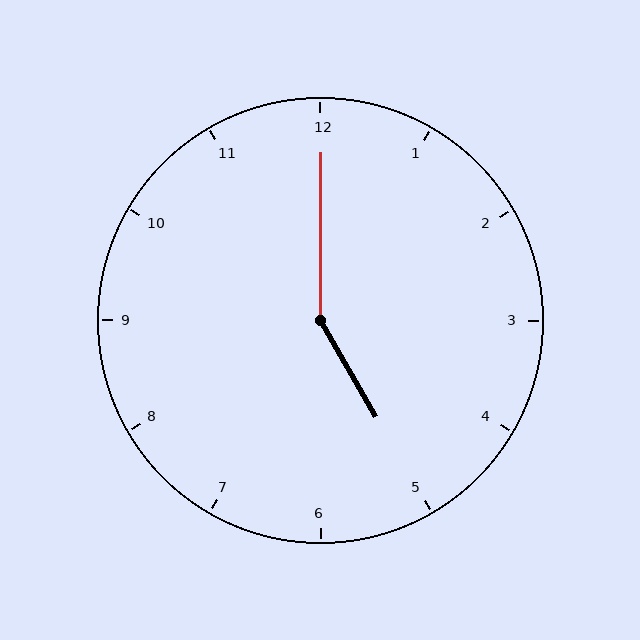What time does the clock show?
5:00.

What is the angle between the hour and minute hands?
Approximately 150 degrees.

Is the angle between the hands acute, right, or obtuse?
It is obtuse.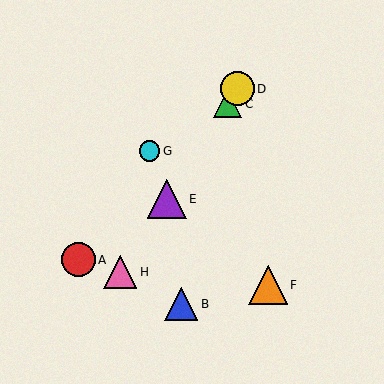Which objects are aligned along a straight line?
Objects C, D, E, H are aligned along a straight line.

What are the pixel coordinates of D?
Object D is at (238, 89).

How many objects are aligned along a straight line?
4 objects (C, D, E, H) are aligned along a straight line.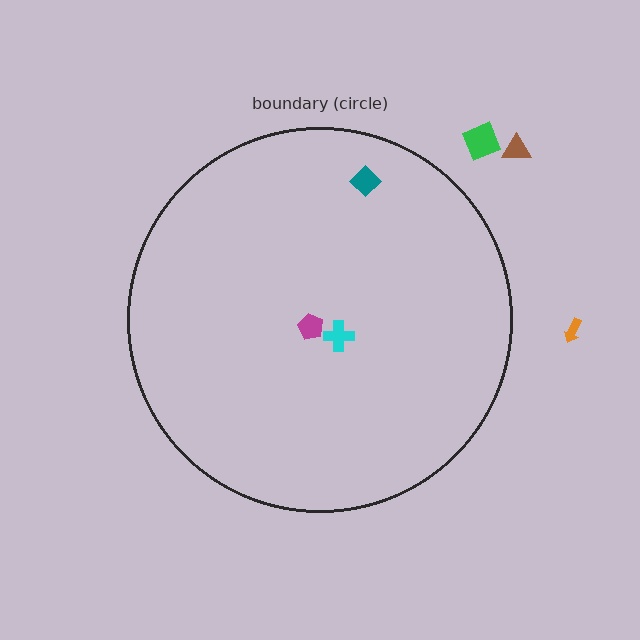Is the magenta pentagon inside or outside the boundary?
Inside.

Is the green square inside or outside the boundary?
Outside.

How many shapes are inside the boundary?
3 inside, 3 outside.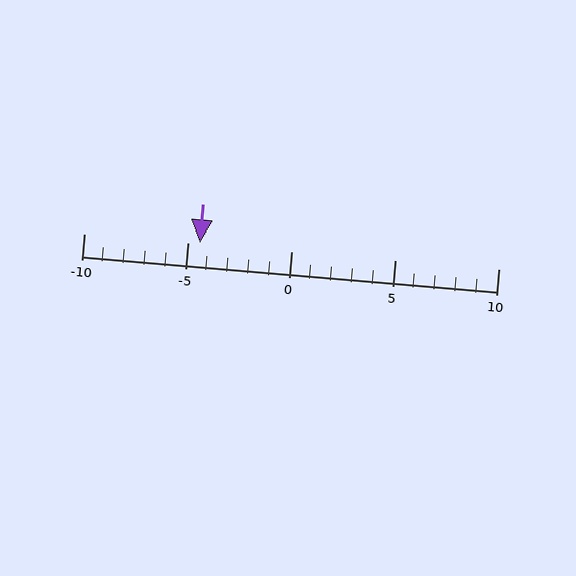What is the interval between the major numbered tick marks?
The major tick marks are spaced 5 units apart.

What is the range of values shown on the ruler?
The ruler shows values from -10 to 10.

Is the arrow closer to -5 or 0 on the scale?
The arrow is closer to -5.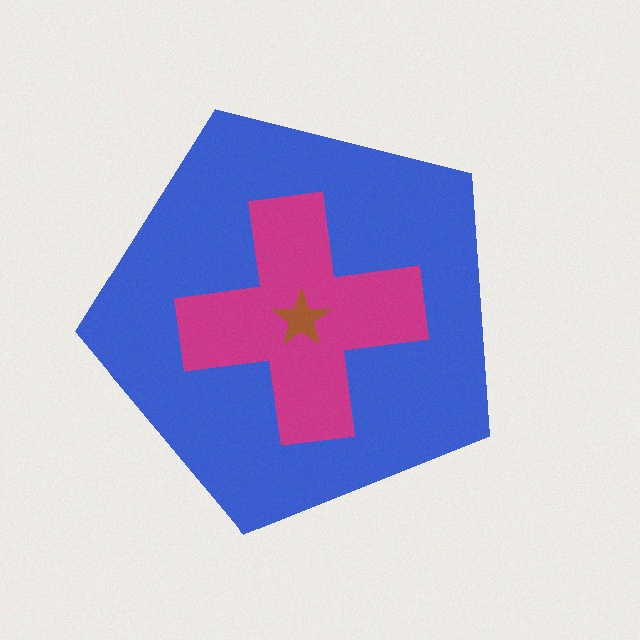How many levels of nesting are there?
3.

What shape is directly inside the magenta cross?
The brown star.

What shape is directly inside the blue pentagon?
The magenta cross.